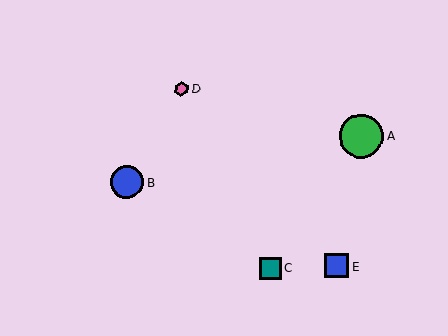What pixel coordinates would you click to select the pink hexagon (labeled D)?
Click at (181, 89) to select the pink hexagon D.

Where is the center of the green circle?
The center of the green circle is at (361, 136).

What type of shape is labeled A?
Shape A is a green circle.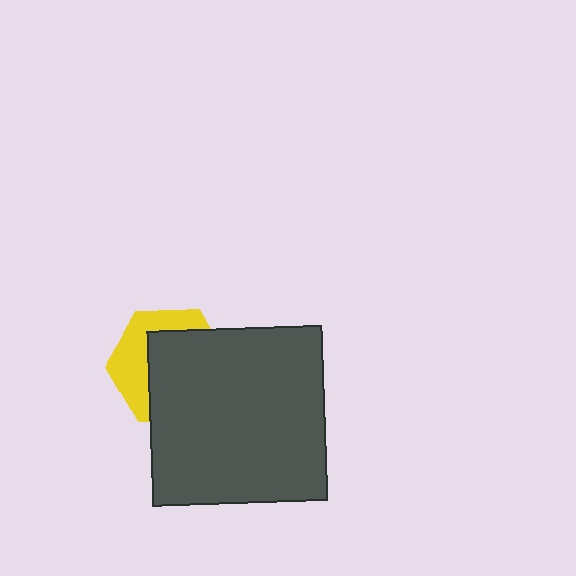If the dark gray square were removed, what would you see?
You would see the complete yellow hexagon.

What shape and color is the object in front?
The object in front is a dark gray square.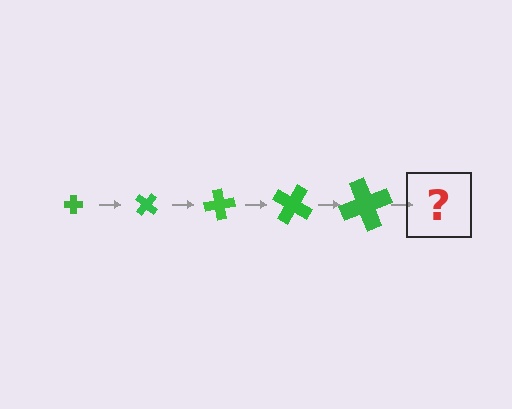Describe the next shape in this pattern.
It should be a cross, larger than the previous one and rotated 200 degrees from the start.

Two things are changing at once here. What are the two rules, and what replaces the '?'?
The two rules are that the cross grows larger each step and it rotates 40 degrees each step. The '?' should be a cross, larger than the previous one and rotated 200 degrees from the start.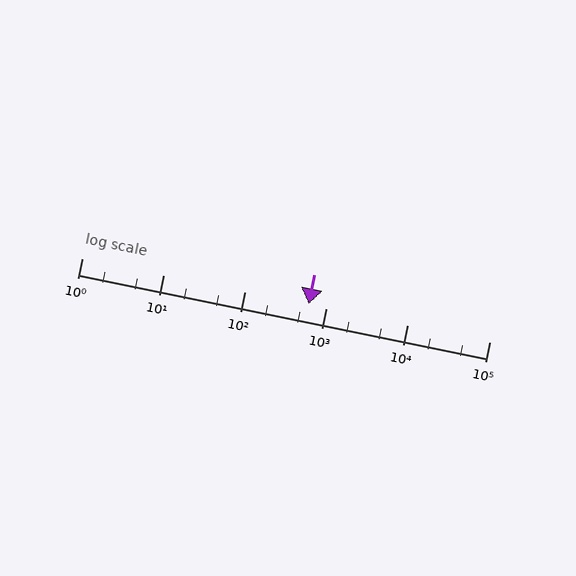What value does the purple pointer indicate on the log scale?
The pointer indicates approximately 600.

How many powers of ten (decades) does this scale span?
The scale spans 5 decades, from 1 to 100000.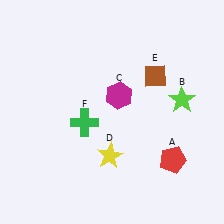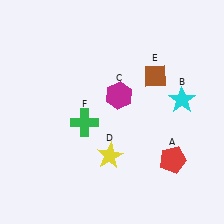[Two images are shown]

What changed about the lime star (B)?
In Image 1, B is lime. In Image 2, it changed to cyan.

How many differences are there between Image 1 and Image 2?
There is 1 difference between the two images.